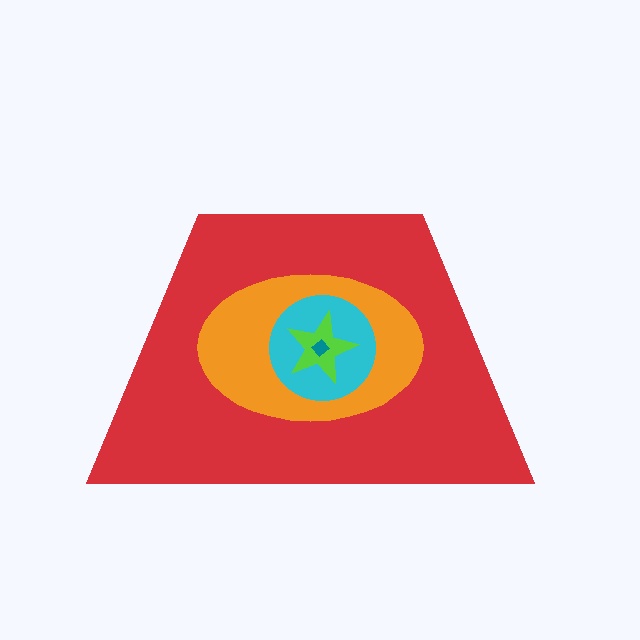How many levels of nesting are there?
5.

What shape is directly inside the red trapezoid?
The orange ellipse.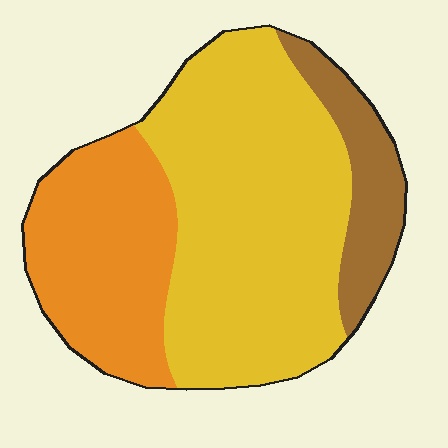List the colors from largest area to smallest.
From largest to smallest: yellow, orange, brown.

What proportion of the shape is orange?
Orange covers about 30% of the shape.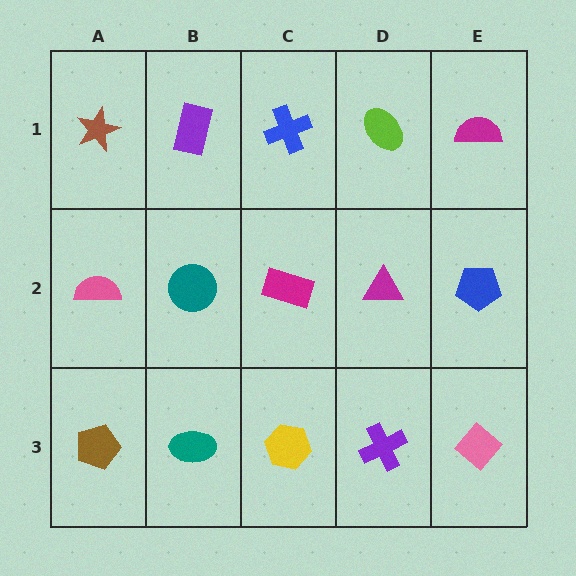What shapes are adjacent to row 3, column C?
A magenta rectangle (row 2, column C), a teal ellipse (row 3, column B), a purple cross (row 3, column D).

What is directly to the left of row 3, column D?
A yellow hexagon.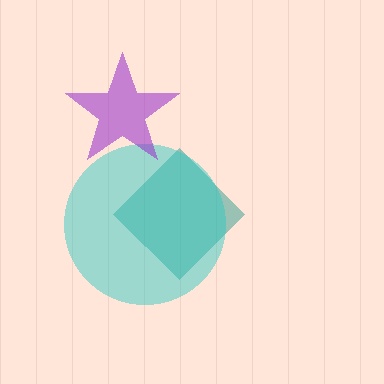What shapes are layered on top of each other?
The layered shapes are: a teal diamond, a cyan circle, a purple star.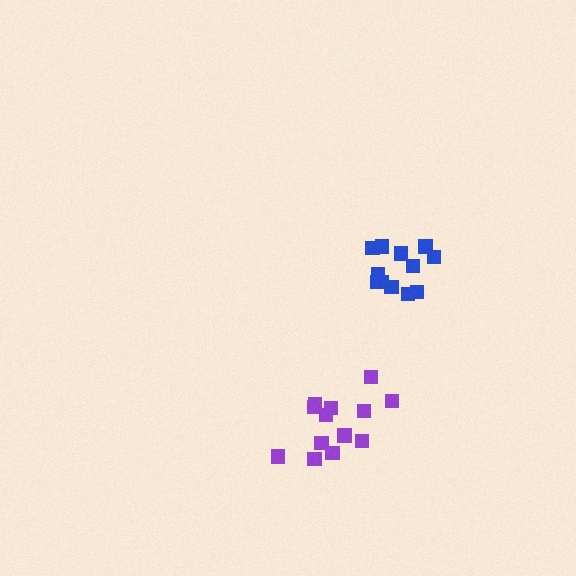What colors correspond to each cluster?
The clusters are colored: blue, purple.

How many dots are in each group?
Group 1: 12 dots, Group 2: 13 dots (25 total).